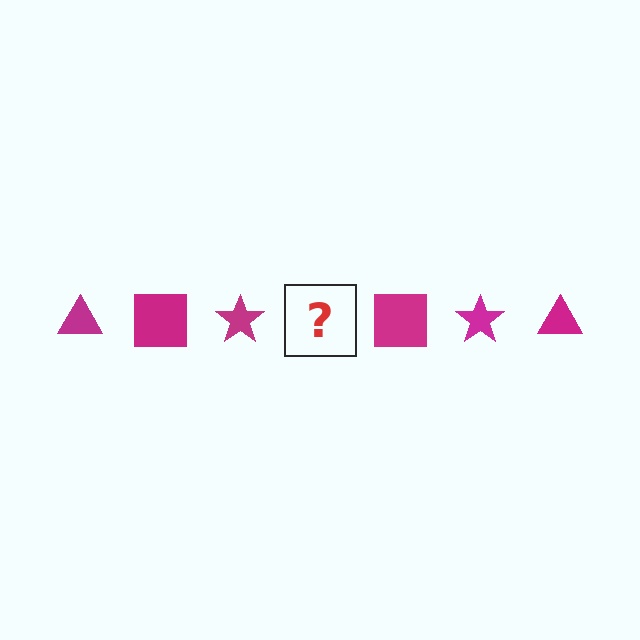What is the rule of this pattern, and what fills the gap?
The rule is that the pattern cycles through triangle, square, star shapes in magenta. The gap should be filled with a magenta triangle.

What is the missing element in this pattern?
The missing element is a magenta triangle.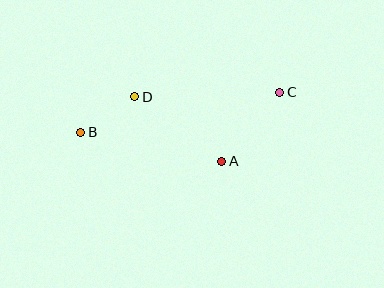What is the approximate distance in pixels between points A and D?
The distance between A and D is approximately 108 pixels.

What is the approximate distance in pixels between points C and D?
The distance between C and D is approximately 145 pixels.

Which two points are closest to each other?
Points B and D are closest to each other.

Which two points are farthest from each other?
Points B and C are farthest from each other.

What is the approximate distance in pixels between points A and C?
The distance between A and C is approximately 90 pixels.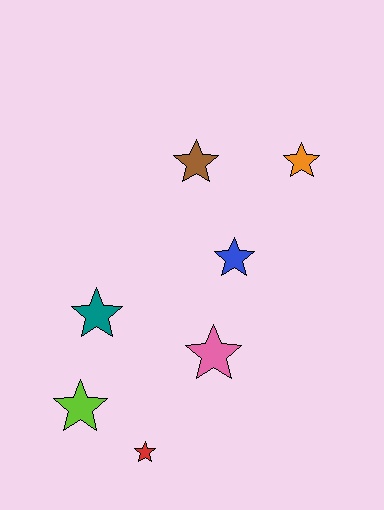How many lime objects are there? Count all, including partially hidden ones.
There is 1 lime object.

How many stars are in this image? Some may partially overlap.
There are 7 stars.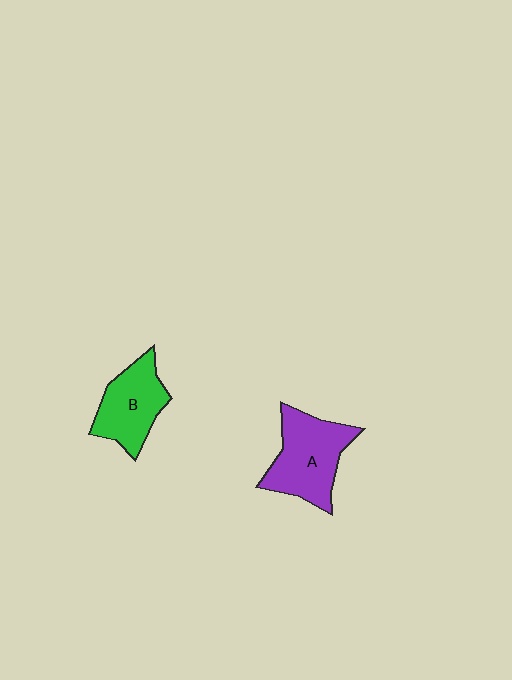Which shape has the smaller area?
Shape B (green).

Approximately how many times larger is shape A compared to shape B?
Approximately 1.2 times.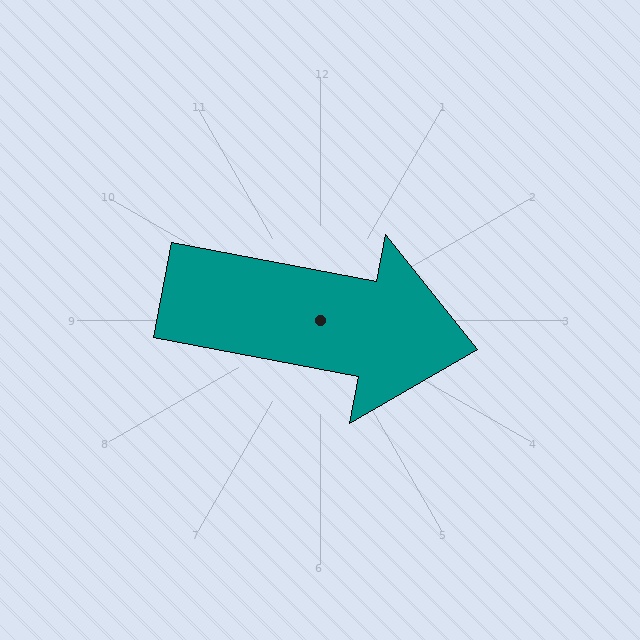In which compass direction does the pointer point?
East.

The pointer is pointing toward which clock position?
Roughly 3 o'clock.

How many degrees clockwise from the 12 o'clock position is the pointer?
Approximately 101 degrees.